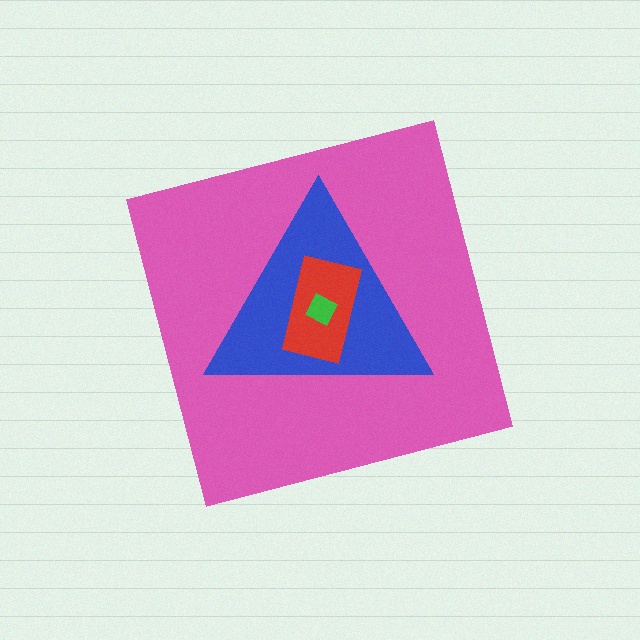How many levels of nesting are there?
4.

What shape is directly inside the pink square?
The blue triangle.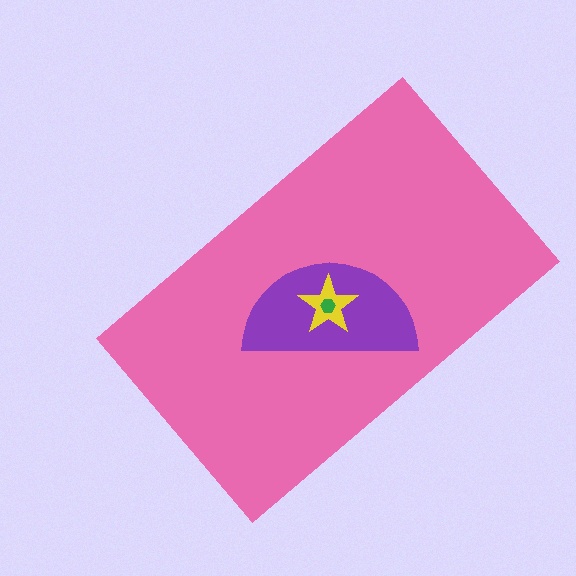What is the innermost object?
The green hexagon.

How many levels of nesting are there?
4.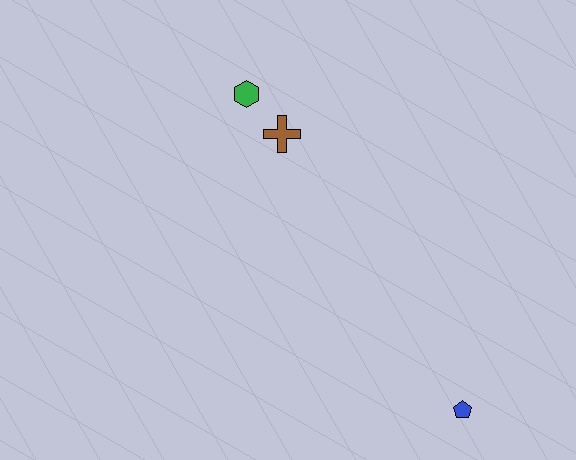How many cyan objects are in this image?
There are no cyan objects.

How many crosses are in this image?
There is 1 cross.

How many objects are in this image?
There are 3 objects.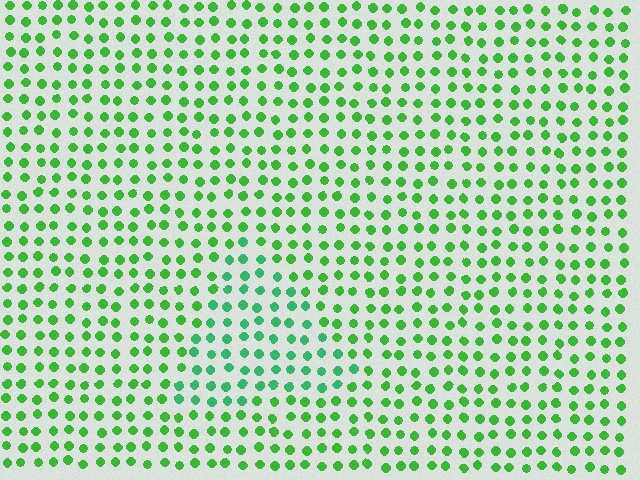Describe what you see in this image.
The image is filled with small green elements in a uniform arrangement. A triangle-shaped region is visible where the elements are tinted to a slightly different hue, forming a subtle color boundary.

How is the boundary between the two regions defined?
The boundary is defined purely by a slight shift in hue (about 27 degrees). Spacing, size, and orientation are identical on both sides.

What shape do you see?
I see a triangle.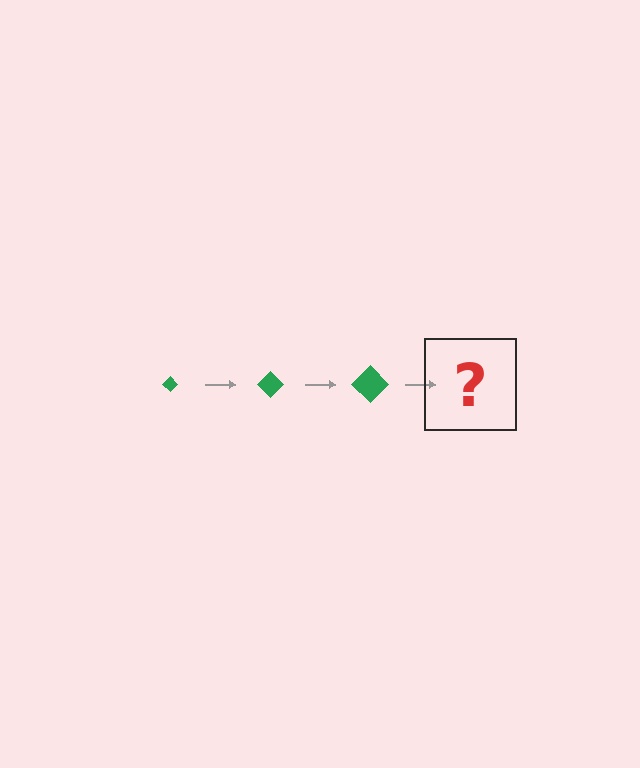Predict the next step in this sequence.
The next step is a green diamond, larger than the previous one.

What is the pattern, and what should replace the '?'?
The pattern is that the diamond gets progressively larger each step. The '?' should be a green diamond, larger than the previous one.